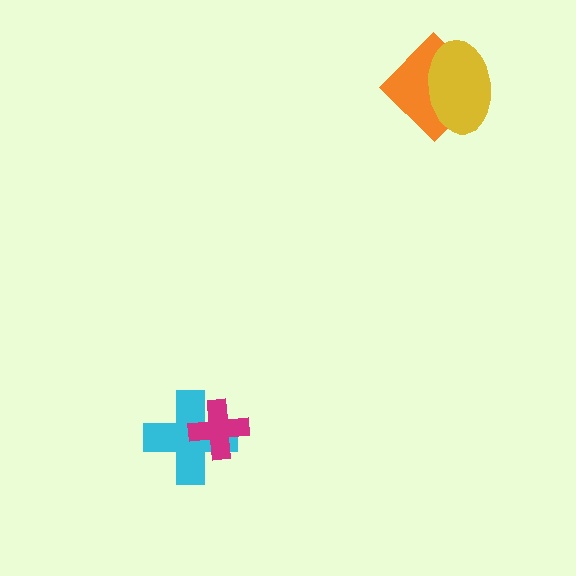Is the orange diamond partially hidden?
Yes, it is partially covered by another shape.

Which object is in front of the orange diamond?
The yellow ellipse is in front of the orange diamond.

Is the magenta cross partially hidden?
No, no other shape covers it.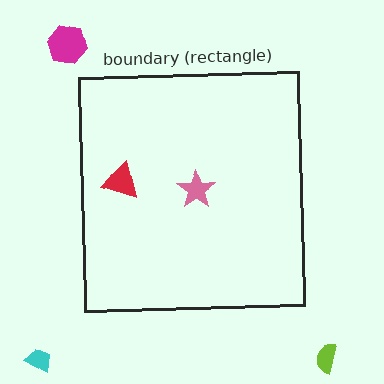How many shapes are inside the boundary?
2 inside, 3 outside.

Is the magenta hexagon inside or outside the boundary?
Outside.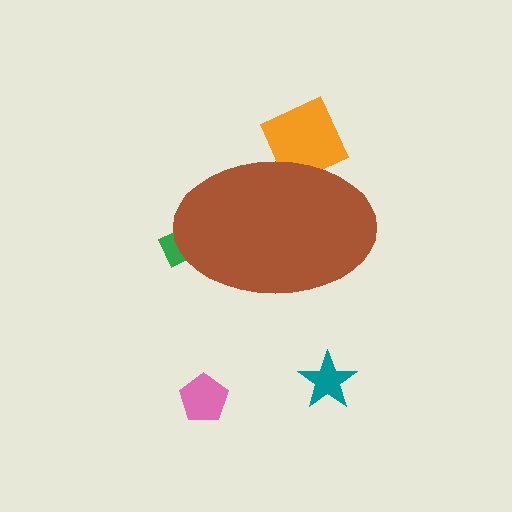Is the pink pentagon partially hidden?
No, the pink pentagon is fully visible.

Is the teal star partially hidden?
No, the teal star is fully visible.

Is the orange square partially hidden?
Yes, the orange square is partially hidden behind the brown ellipse.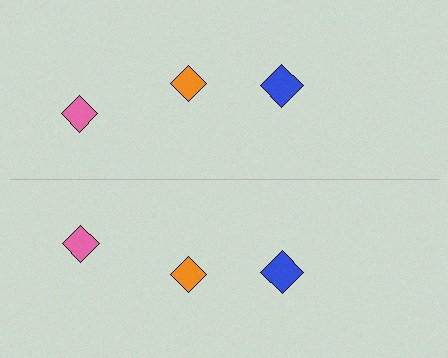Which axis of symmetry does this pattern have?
The pattern has a horizontal axis of symmetry running through the center of the image.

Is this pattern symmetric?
Yes, this pattern has bilateral (reflection) symmetry.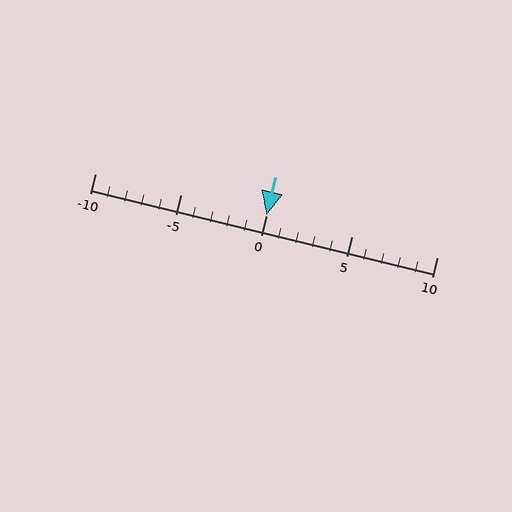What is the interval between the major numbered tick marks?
The major tick marks are spaced 5 units apart.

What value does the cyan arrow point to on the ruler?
The cyan arrow points to approximately 0.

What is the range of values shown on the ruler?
The ruler shows values from -10 to 10.